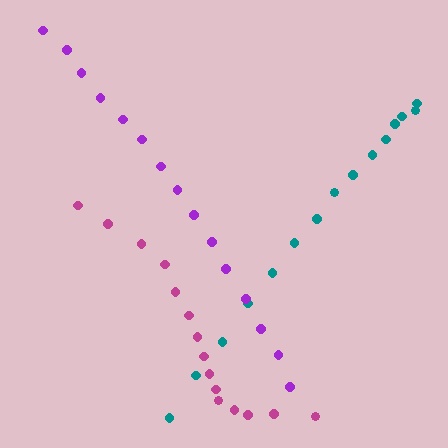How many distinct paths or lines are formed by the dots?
There are 3 distinct paths.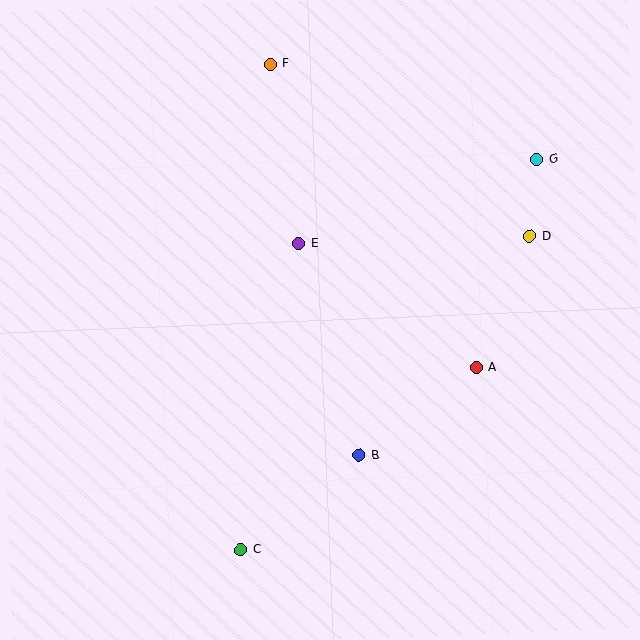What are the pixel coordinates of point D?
Point D is at (530, 236).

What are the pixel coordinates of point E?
Point E is at (299, 244).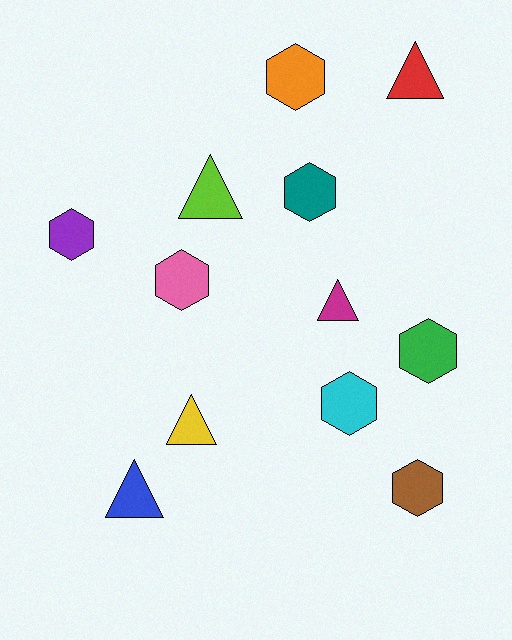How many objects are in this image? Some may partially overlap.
There are 12 objects.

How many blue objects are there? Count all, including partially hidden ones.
There is 1 blue object.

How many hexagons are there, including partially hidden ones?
There are 7 hexagons.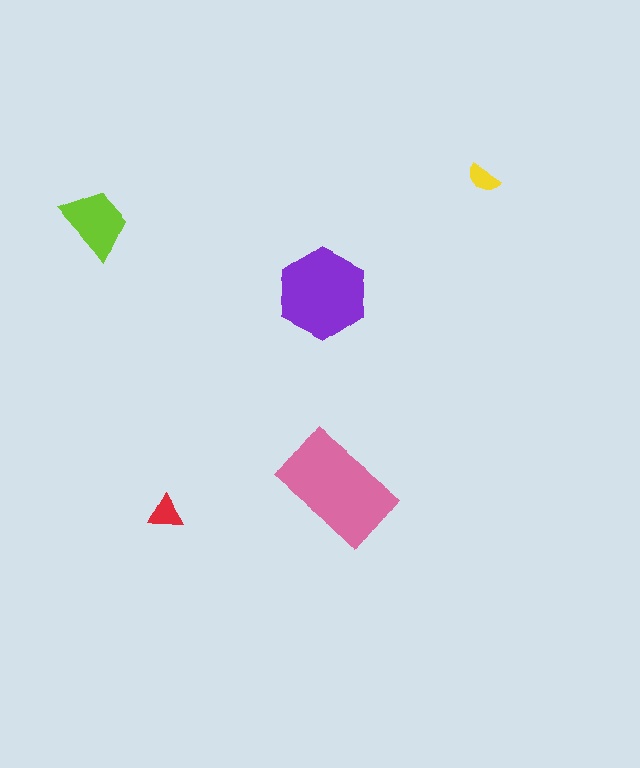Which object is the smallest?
The yellow semicircle.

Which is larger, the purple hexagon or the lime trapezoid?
The purple hexagon.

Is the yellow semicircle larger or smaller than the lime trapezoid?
Smaller.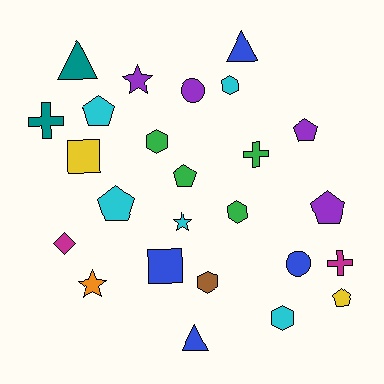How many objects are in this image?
There are 25 objects.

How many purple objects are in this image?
There are 4 purple objects.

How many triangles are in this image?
There are 3 triangles.